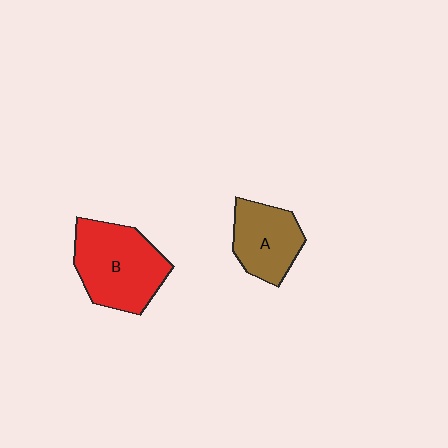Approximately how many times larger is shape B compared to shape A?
Approximately 1.5 times.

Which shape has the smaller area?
Shape A (brown).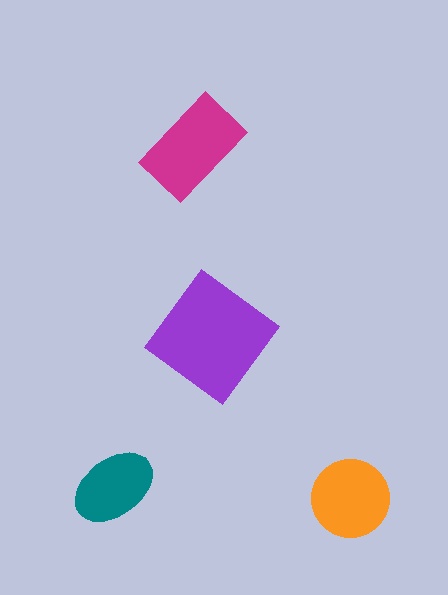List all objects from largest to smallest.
The purple diamond, the magenta rectangle, the orange circle, the teal ellipse.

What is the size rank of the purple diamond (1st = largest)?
1st.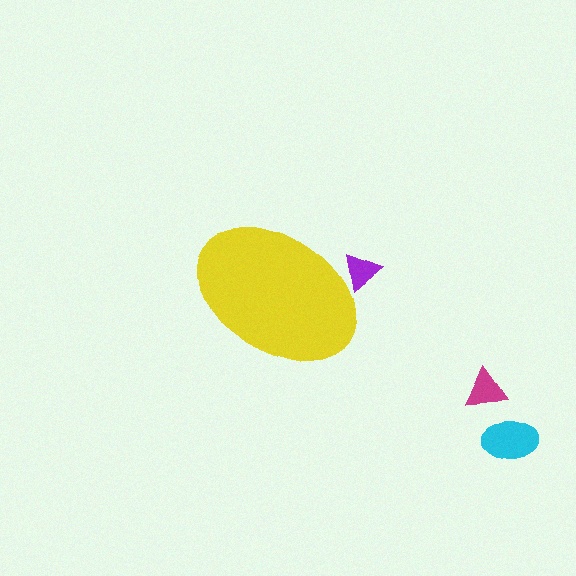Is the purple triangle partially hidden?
Yes, the purple triangle is partially hidden behind the yellow ellipse.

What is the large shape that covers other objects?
A yellow ellipse.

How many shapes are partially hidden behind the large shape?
1 shape is partially hidden.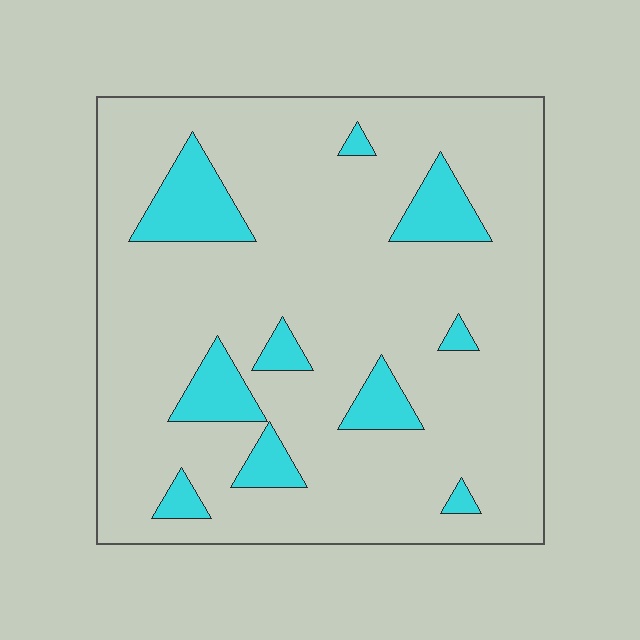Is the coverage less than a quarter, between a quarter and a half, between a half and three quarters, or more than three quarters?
Less than a quarter.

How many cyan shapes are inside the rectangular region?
10.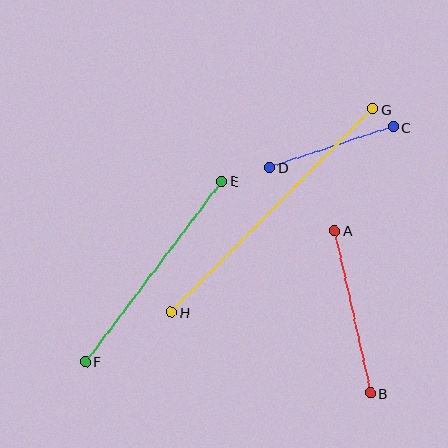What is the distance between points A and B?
The distance is approximately 166 pixels.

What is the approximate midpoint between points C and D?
The midpoint is at approximately (331, 147) pixels.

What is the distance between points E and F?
The distance is approximately 226 pixels.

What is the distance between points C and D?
The distance is approximately 130 pixels.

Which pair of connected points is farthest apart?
Points G and H are farthest apart.